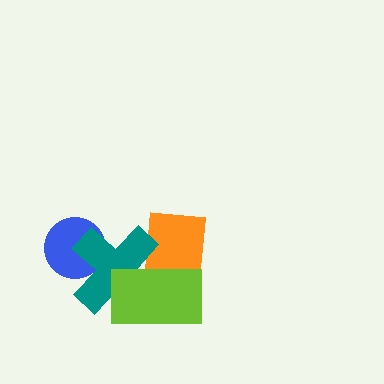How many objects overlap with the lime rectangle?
2 objects overlap with the lime rectangle.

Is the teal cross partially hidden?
Yes, it is partially covered by another shape.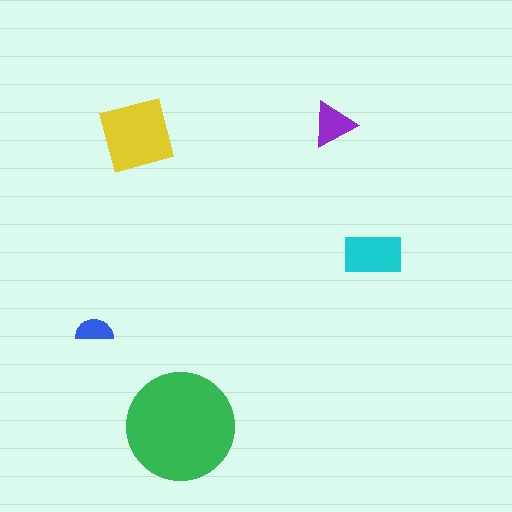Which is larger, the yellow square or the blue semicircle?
The yellow square.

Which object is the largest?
The green circle.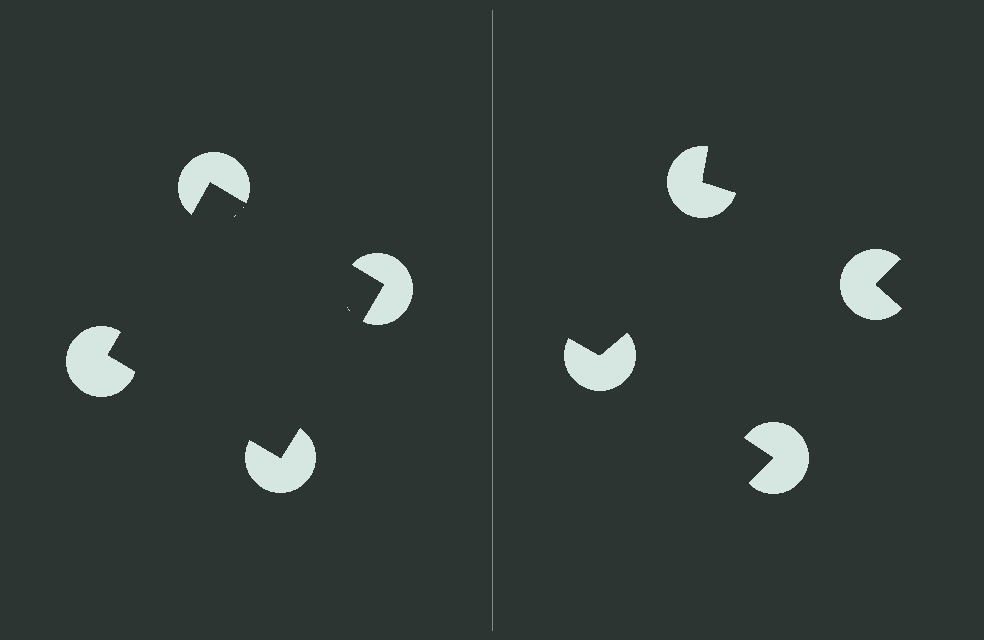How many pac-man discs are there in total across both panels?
8 — 4 on each side.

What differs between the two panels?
The pac-man discs are positioned identically on both sides; only the wedge orientations differ. On the left they align to a square; on the right they are misaligned.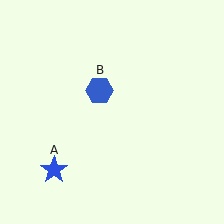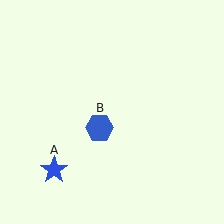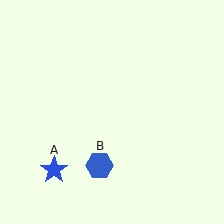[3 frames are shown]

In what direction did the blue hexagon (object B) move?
The blue hexagon (object B) moved down.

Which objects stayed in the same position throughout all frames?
Blue star (object A) remained stationary.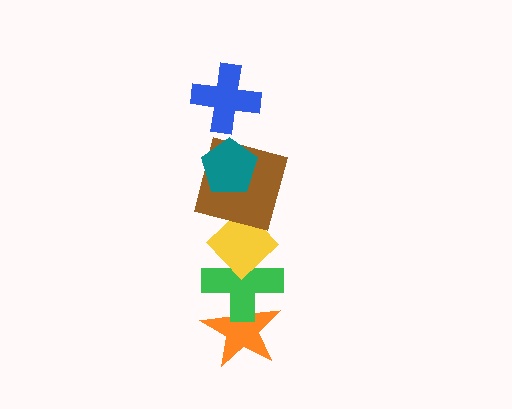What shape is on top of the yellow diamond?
The brown square is on top of the yellow diamond.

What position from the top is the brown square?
The brown square is 3rd from the top.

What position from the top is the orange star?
The orange star is 6th from the top.